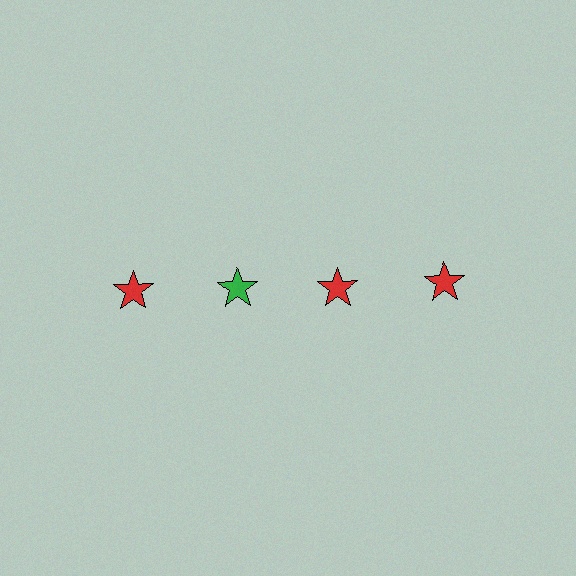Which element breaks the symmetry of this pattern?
The green star in the top row, second from left column breaks the symmetry. All other shapes are red stars.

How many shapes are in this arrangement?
There are 4 shapes arranged in a grid pattern.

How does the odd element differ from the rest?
It has a different color: green instead of red.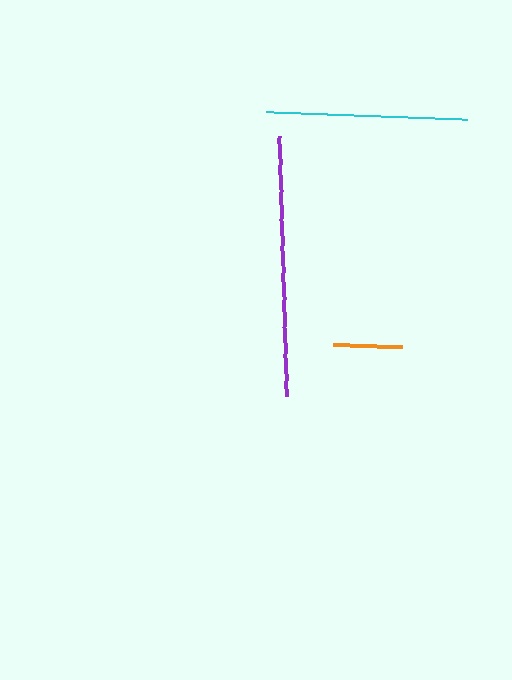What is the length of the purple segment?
The purple segment is approximately 260 pixels long.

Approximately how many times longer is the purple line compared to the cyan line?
The purple line is approximately 1.3 times the length of the cyan line.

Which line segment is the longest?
The purple line is the longest at approximately 260 pixels.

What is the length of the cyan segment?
The cyan segment is approximately 201 pixels long.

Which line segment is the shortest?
The orange line is the shortest at approximately 69 pixels.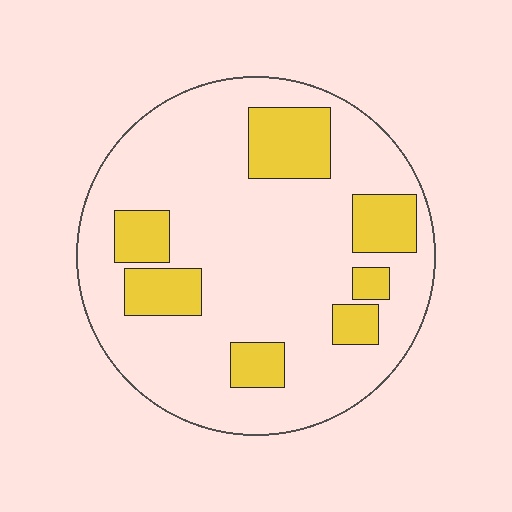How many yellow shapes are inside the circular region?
7.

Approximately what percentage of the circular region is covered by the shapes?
Approximately 20%.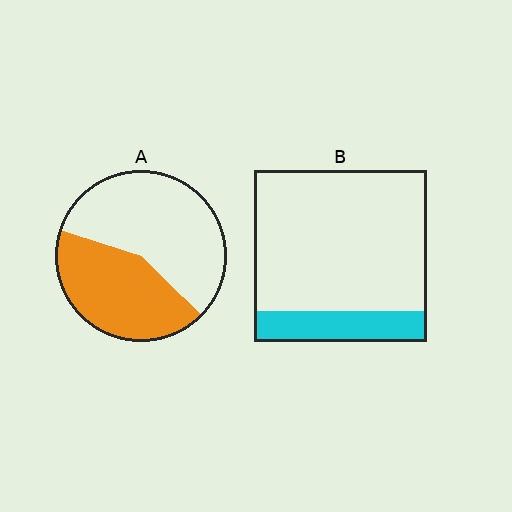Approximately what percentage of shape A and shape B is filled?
A is approximately 45% and B is approximately 20%.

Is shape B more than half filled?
No.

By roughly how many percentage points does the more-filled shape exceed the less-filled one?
By roughly 25 percentage points (A over B).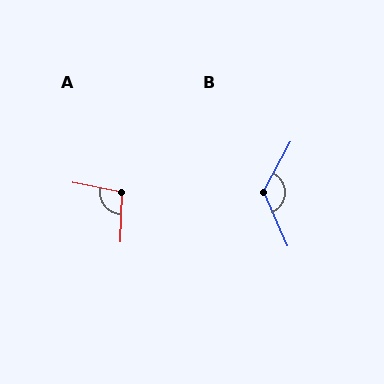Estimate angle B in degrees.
Approximately 128 degrees.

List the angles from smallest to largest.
A (100°), B (128°).